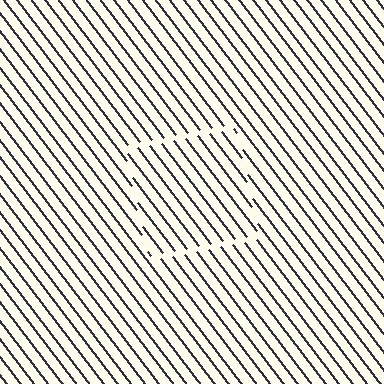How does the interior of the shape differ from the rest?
The interior of the shape contains the same grating, shifted by half a period — the contour is defined by the phase discontinuity where line-ends from the inner and outer gratings abut.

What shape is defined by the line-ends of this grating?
An illusory square. The interior of the shape contains the same grating, shifted by half a period — the contour is defined by the phase discontinuity where line-ends from the inner and outer gratings abut.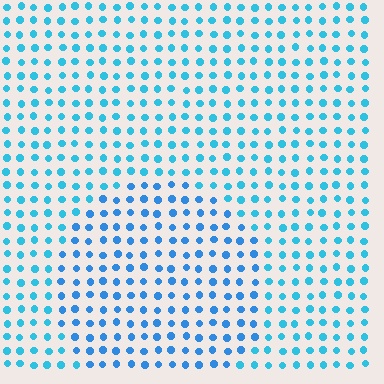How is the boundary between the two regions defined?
The boundary is defined purely by a slight shift in hue (about 19 degrees). Spacing, size, and orientation are identical on both sides.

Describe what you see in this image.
The image is filled with small cyan elements in a uniform arrangement. A circle-shaped region is visible where the elements are tinted to a slightly different hue, forming a subtle color boundary.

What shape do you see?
I see a circle.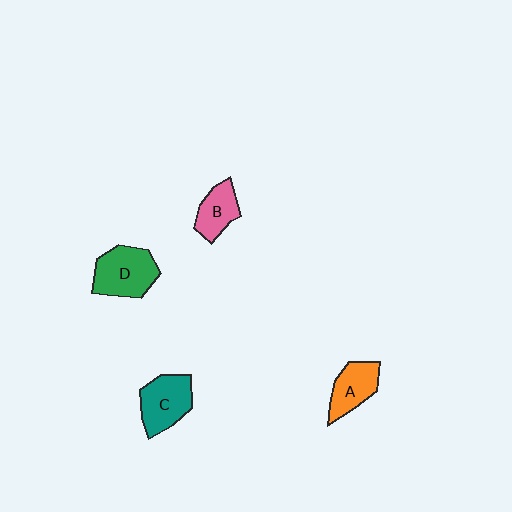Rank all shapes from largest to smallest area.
From largest to smallest: D (green), C (teal), A (orange), B (pink).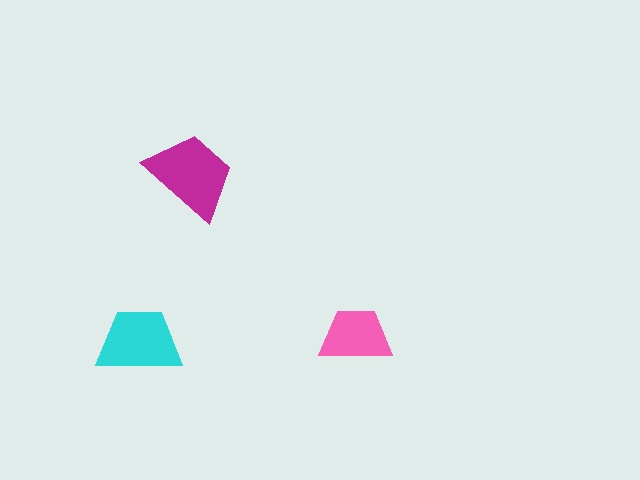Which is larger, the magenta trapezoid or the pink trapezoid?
The magenta one.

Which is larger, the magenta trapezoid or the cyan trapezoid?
The magenta one.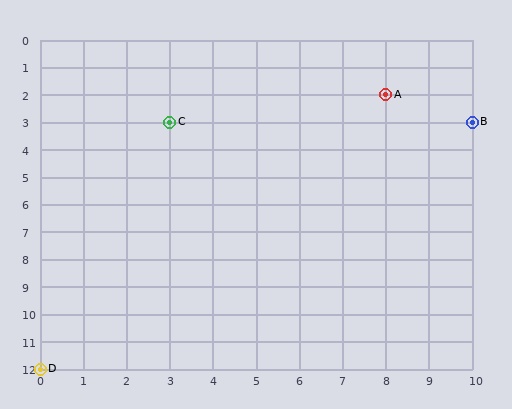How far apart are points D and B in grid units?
Points D and B are 10 columns and 9 rows apart (about 13.5 grid units diagonally).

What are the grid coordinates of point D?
Point D is at grid coordinates (0, 12).